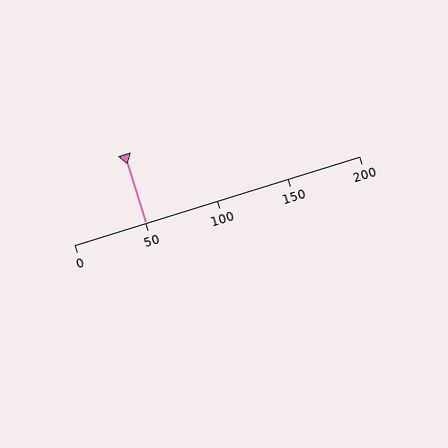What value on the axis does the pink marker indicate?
The marker indicates approximately 50.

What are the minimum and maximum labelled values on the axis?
The axis runs from 0 to 200.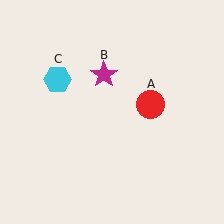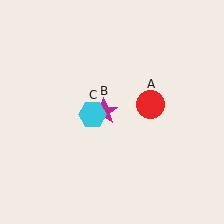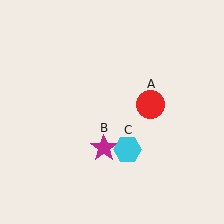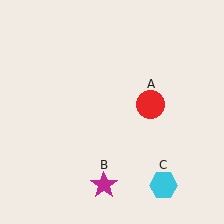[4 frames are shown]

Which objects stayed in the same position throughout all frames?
Red circle (object A) remained stationary.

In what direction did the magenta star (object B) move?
The magenta star (object B) moved down.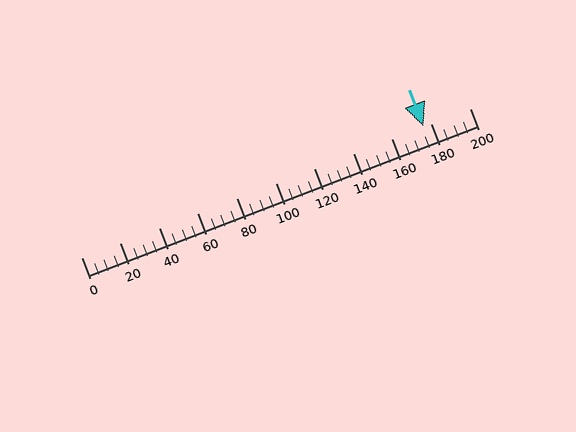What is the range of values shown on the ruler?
The ruler shows values from 0 to 200.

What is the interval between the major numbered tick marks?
The major tick marks are spaced 20 units apart.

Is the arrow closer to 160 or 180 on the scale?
The arrow is closer to 180.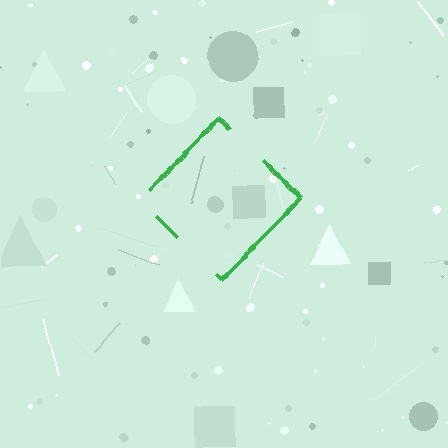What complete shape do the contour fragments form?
The contour fragments form a diamond.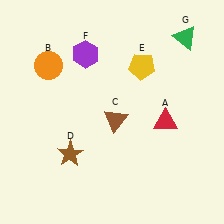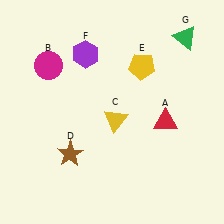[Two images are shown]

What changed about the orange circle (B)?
In Image 1, B is orange. In Image 2, it changed to magenta.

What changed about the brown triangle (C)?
In Image 1, C is brown. In Image 2, it changed to yellow.